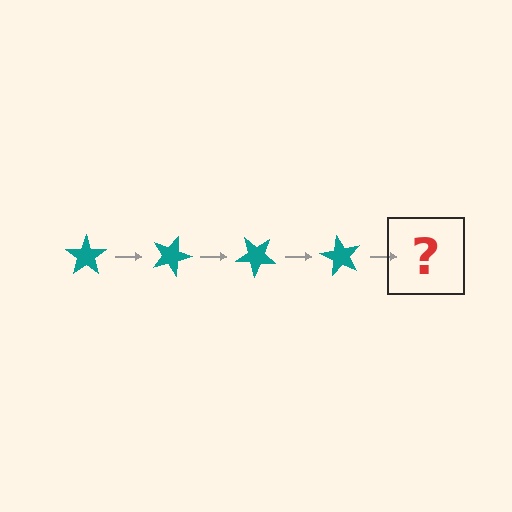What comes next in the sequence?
The next element should be a teal star rotated 80 degrees.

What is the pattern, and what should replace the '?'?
The pattern is that the star rotates 20 degrees each step. The '?' should be a teal star rotated 80 degrees.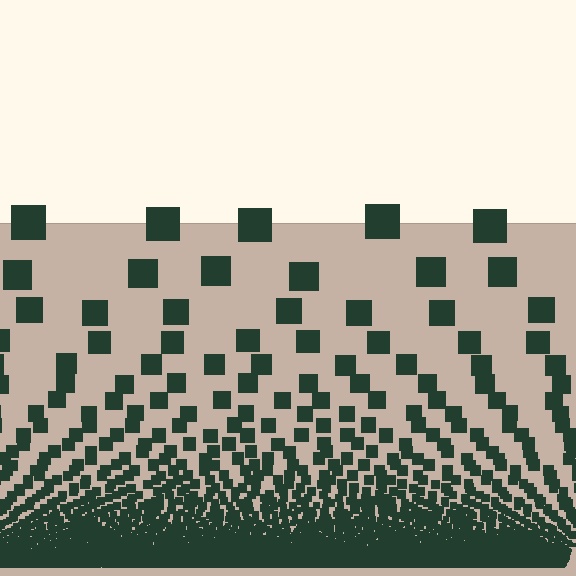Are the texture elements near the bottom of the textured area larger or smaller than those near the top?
Smaller. The gradient is inverted — elements near the bottom are smaller and denser.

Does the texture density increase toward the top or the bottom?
Density increases toward the bottom.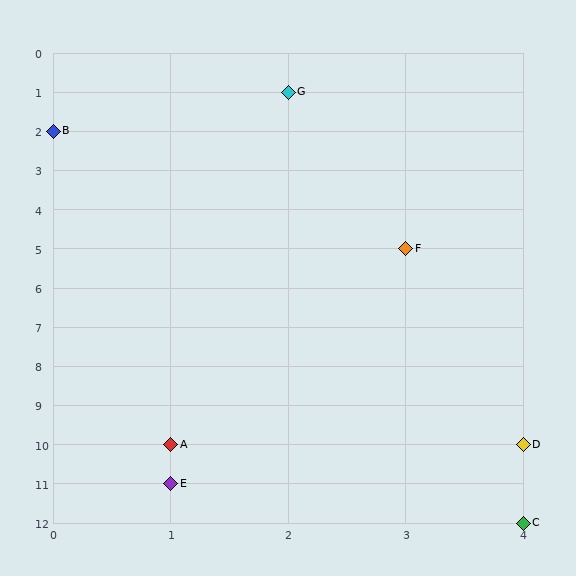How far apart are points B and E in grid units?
Points B and E are 1 column and 9 rows apart (about 9.1 grid units diagonally).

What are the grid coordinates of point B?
Point B is at grid coordinates (0, 2).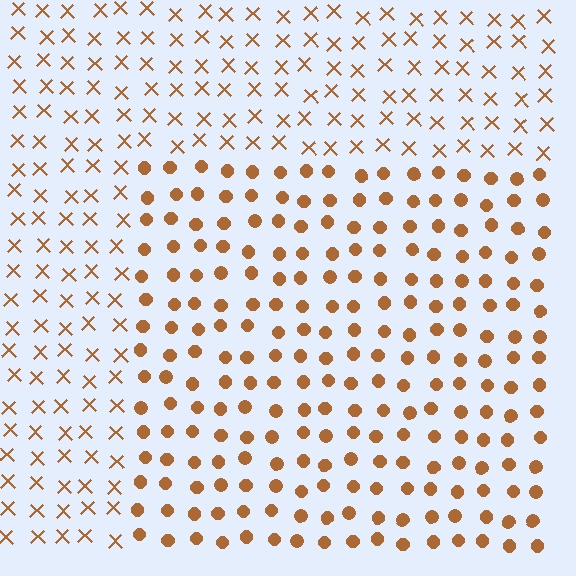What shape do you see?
I see a rectangle.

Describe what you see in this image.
The image is filled with small brown elements arranged in a uniform grid. A rectangle-shaped region contains circles, while the surrounding area contains X marks. The boundary is defined purely by the change in element shape.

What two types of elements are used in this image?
The image uses circles inside the rectangle region and X marks outside it.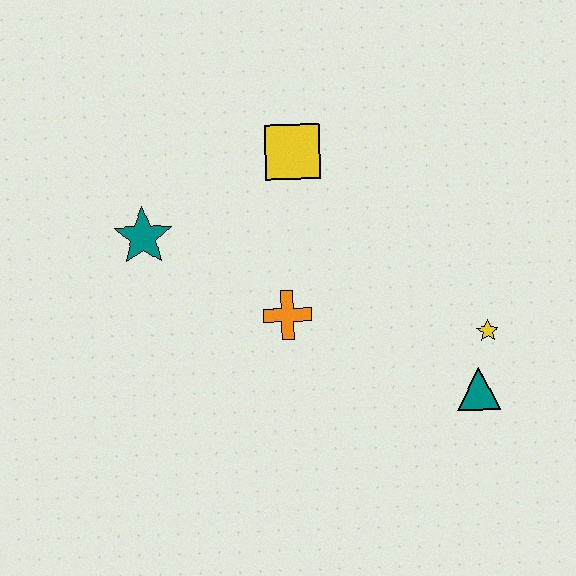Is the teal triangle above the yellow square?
No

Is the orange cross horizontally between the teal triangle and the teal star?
Yes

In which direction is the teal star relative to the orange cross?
The teal star is to the left of the orange cross.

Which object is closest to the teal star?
The orange cross is closest to the teal star.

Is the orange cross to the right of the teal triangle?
No